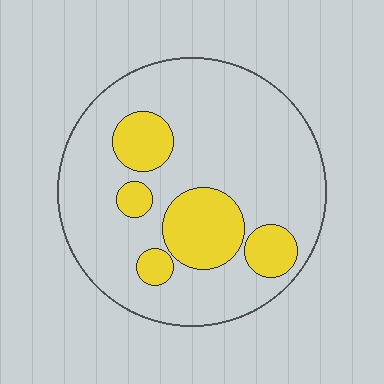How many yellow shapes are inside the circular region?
5.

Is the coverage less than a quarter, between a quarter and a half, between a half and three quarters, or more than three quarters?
Less than a quarter.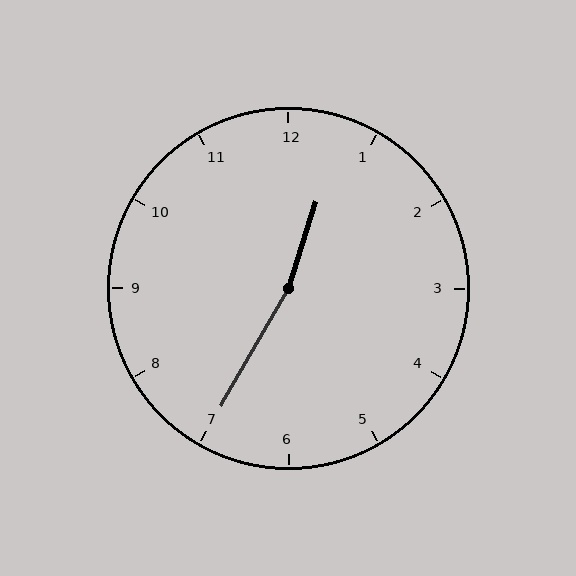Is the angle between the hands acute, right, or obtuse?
It is obtuse.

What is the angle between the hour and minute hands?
Approximately 168 degrees.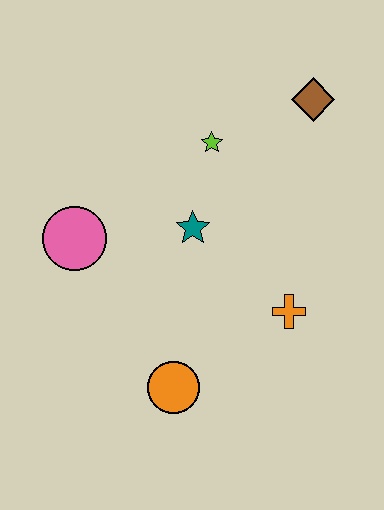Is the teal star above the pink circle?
Yes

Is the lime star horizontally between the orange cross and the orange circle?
Yes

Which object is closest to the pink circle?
The teal star is closest to the pink circle.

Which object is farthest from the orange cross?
The pink circle is farthest from the orange cross.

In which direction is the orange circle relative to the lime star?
The orange circle is below the lime star.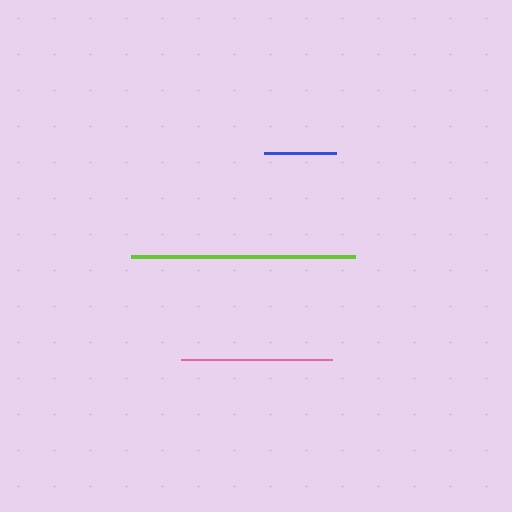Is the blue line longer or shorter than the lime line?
The lime line is longer than the blue line.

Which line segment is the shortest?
The blue line is the shortest at approximately 72 pixels.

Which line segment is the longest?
The lime line is the longest at approximately 224 pixels.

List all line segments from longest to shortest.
From longest to shortest: lime, pink, blue.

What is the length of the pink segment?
The pink segment is approximately 150 pixels long.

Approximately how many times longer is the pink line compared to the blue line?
The pink line is approximately 2.1 times the length of the blue line.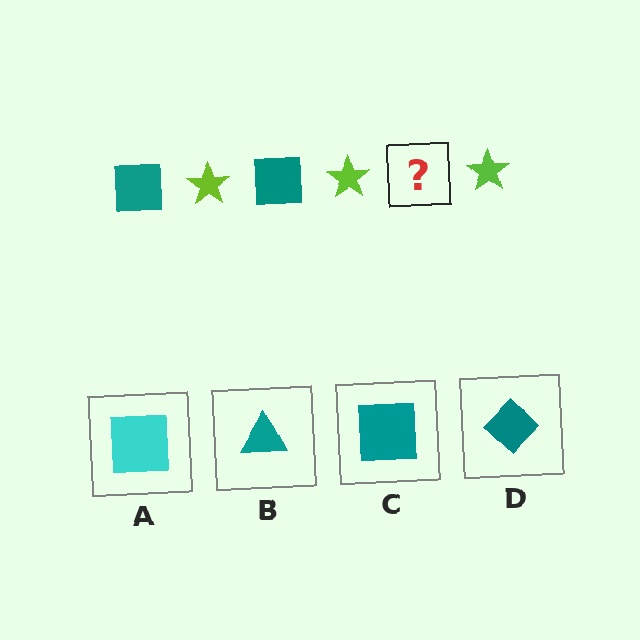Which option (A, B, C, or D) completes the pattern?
C.